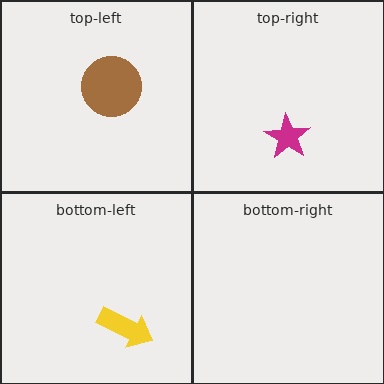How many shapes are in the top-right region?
1.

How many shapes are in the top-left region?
1.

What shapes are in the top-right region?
The magenta star.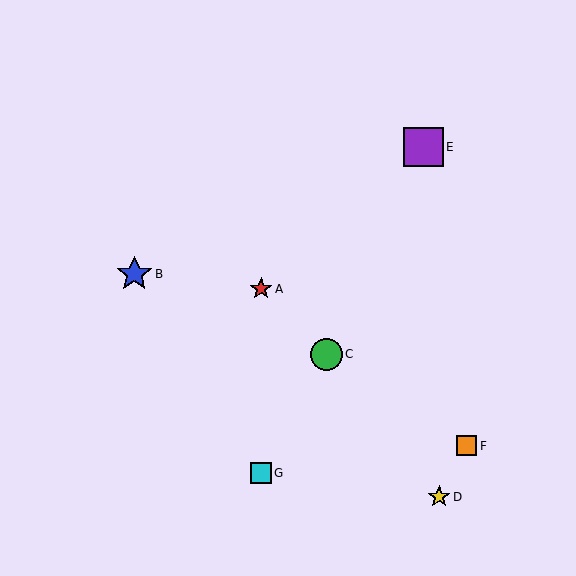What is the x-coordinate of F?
Object F is at x≈467.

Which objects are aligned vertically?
Objects A, G are aligned vertically.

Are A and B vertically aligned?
No, A is at x≈261 and B is at x≈134.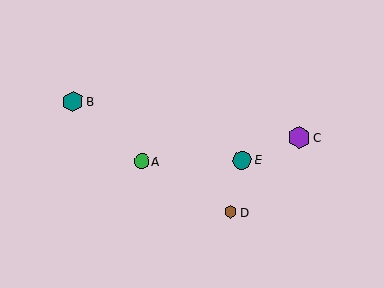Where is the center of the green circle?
The center of the green circle is at (142, 161).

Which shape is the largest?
The purple hexagon (labeled C) is the largest.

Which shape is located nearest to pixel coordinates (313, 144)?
The purple hexagon (labeled C) at (299, 137) is nearest to that location.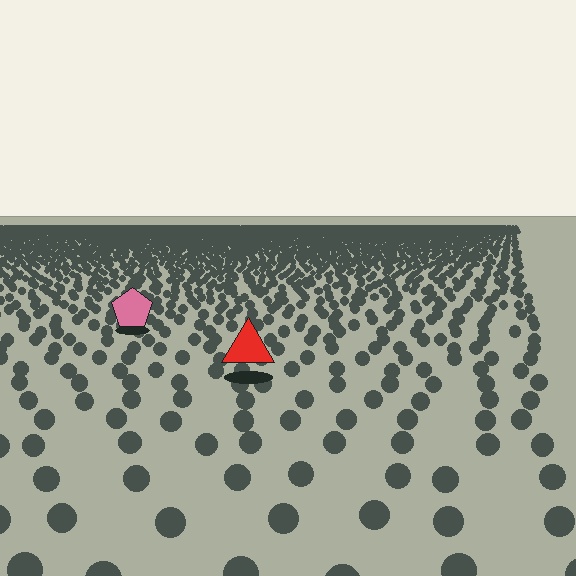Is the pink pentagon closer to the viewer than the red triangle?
No. The red triangle is closer — you can tell from the texture gradient: the ground texture is coarser near it.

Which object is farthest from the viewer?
The pink pentagon is farthest from the viewer. It appears smaller and the ground texture around it is denser.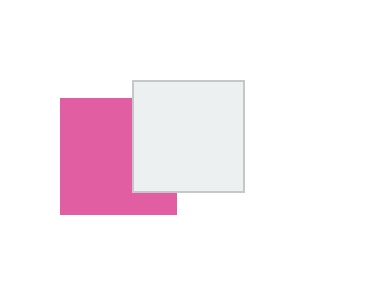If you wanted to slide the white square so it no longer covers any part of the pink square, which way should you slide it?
Slide it right — that is the most direct way to separate the two shapes.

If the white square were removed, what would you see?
You would see the complete pink square.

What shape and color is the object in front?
The object in front is a white square.